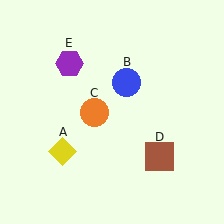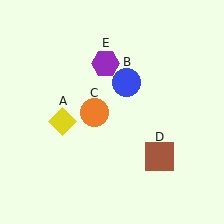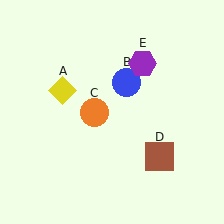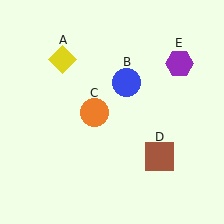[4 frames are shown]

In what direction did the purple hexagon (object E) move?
The purple hexagon (object E) moved right.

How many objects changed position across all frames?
2 objects changed position: yellow diamond (object A), purple hexagon (object E).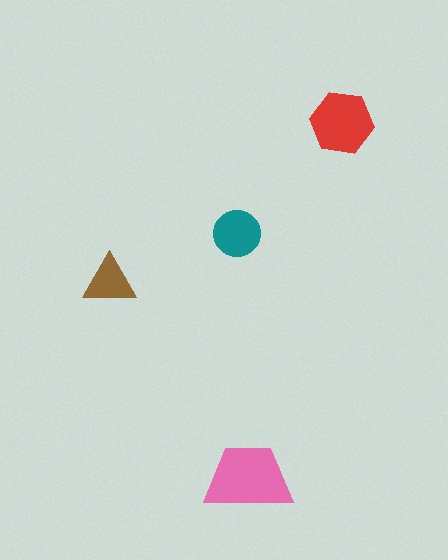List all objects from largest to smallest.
The pink trapezoid, the red hexagon, the teal circle, the brown triangle.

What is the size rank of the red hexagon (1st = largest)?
2nd.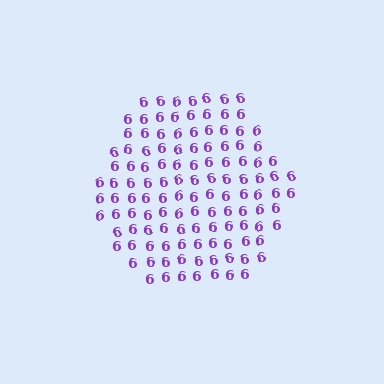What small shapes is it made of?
It is made of small digit 6's.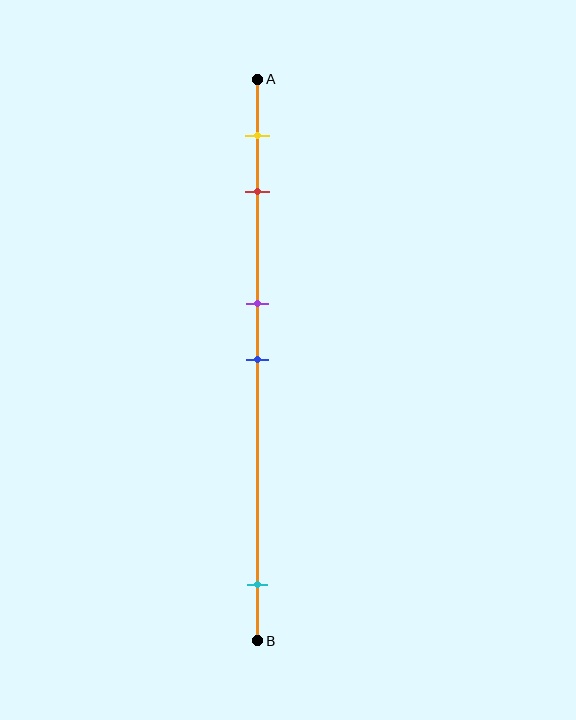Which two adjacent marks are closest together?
The purple and blue marks are the closest adjacent pair.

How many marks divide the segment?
There are 5 marks dividing the segment.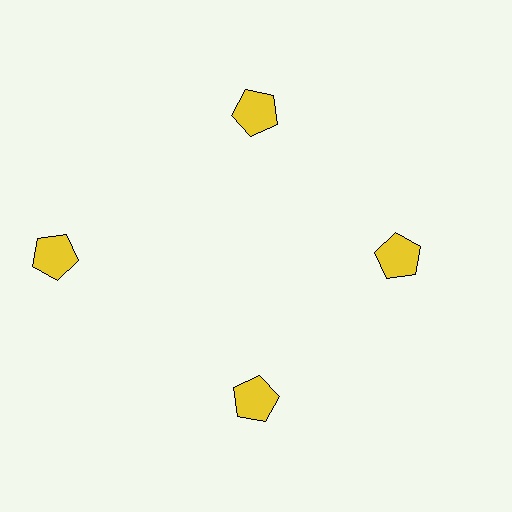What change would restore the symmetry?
The symmetry would be restored by moving it inward, back onto the ring so that all 4 pentagons sit at equal angles and equal distance from the center.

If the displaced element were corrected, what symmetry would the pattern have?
It would have 4-fold rotational symmetry — the pattern would map onto itself every 90 degrees.